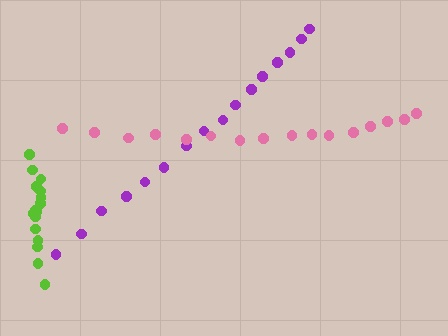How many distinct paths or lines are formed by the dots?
There are 3 distinct paths.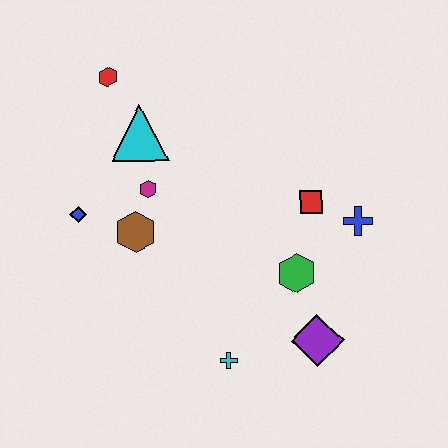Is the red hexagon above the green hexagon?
Yes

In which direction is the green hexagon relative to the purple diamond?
The green hexagon is above the purple diamond.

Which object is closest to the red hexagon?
The cyan triangle is closest to the red hexagon.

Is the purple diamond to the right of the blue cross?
No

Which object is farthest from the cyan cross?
The red hexagon is farthest from the cyan cross.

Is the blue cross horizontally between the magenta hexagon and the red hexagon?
No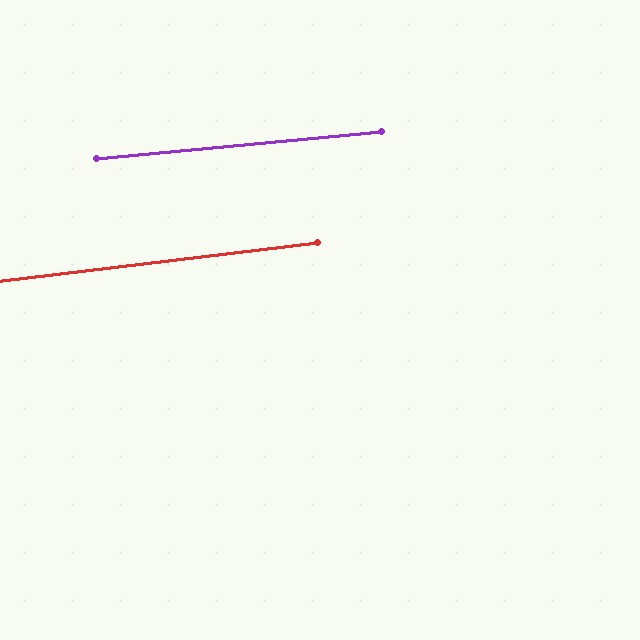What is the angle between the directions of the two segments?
Approximately 1 degree.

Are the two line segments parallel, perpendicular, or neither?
Parallel — their directions differ by only 1.4°.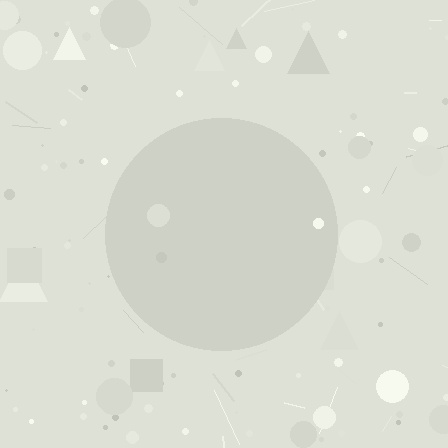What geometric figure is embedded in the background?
A circle is embedded in the background.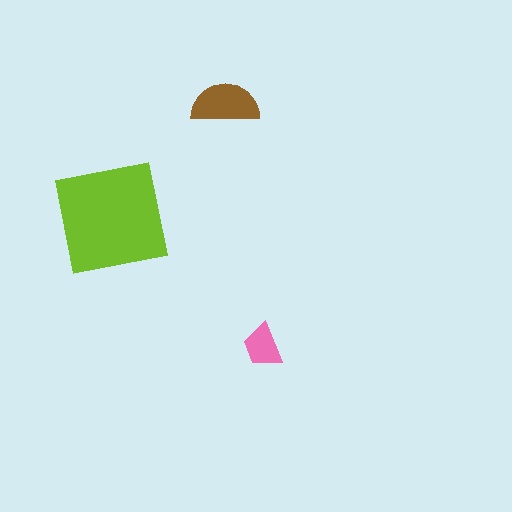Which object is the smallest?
The pink trapezoid.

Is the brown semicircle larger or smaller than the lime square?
Smaller.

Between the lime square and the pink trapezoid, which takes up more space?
The lime square.